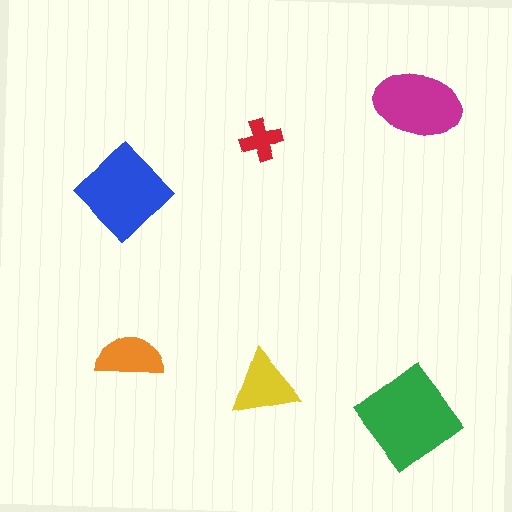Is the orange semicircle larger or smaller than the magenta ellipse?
Smaller.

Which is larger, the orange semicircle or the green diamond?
The green diamond.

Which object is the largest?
The green diamond.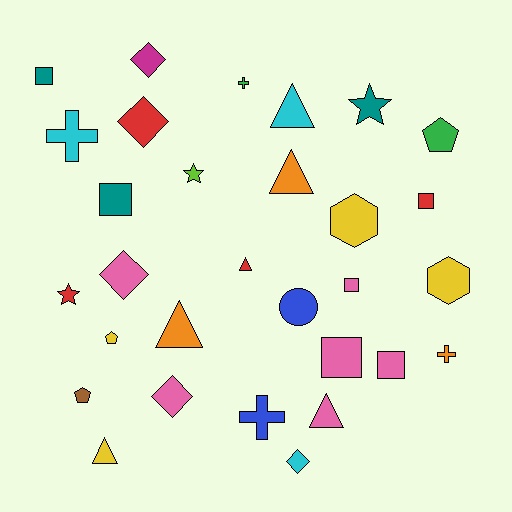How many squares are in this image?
There are 6 squares.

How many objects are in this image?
There are 30 objects.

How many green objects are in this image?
There are 2 green objects.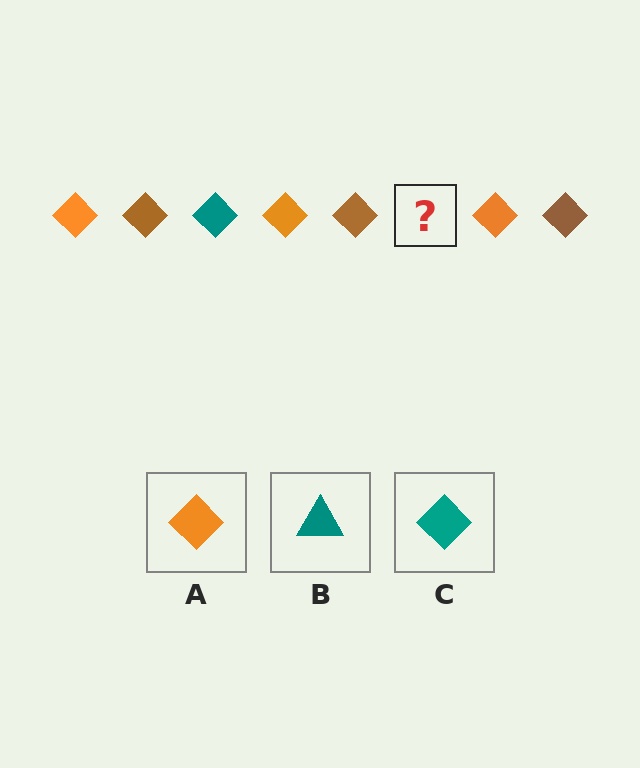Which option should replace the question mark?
Option C.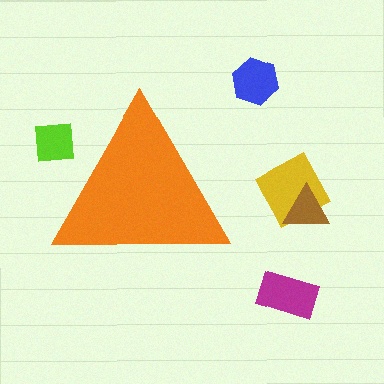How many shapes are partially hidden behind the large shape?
1 shape is partially hidden.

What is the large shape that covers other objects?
An orange triangle.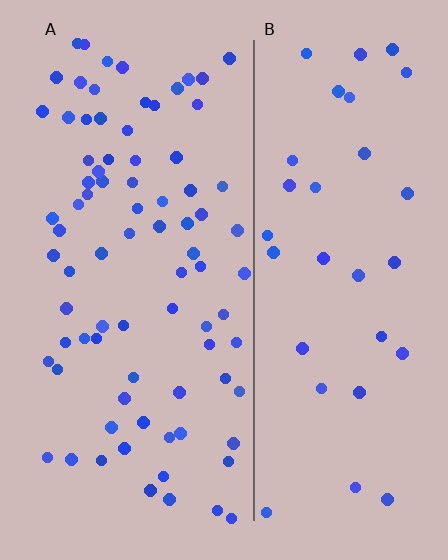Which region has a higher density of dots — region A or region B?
A (the left).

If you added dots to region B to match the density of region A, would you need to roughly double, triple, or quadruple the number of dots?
Approximately double.